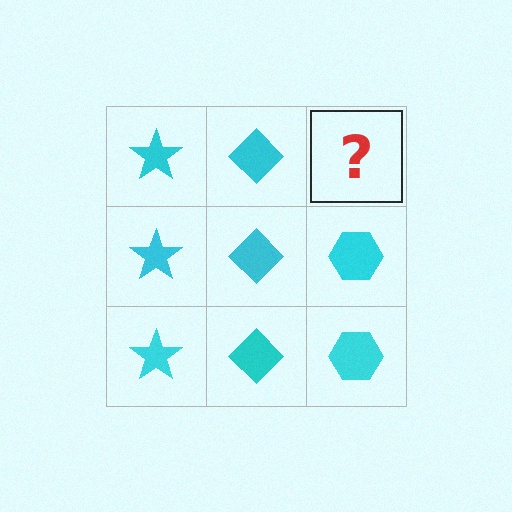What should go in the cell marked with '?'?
The missing cell should contain a cyan hexagon.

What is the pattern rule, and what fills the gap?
The rule is that each column has a consistent shape. The gap should be filled with a cyan hexagon.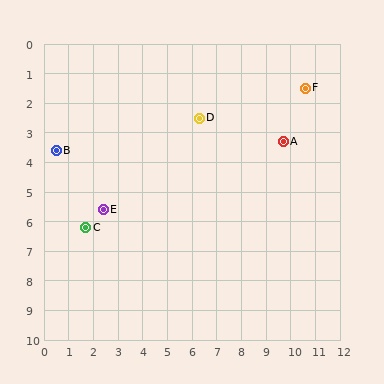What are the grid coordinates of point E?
Point E is at approximately (2.4, 5.6).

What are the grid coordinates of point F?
Point F is at approximately (10.6, 1.5).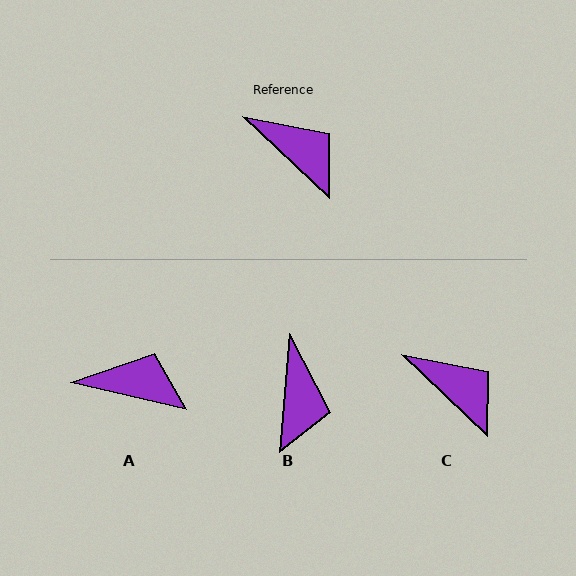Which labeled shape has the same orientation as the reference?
C.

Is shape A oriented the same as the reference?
No, it is off by about 30 degrees.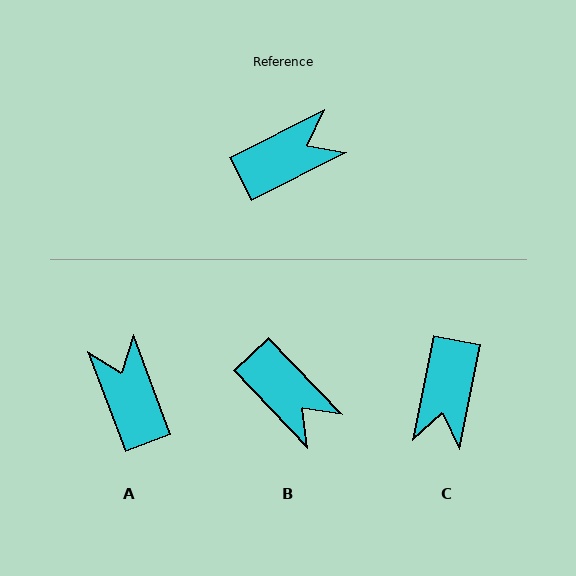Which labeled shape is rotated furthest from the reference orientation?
C, about 128 degrees away.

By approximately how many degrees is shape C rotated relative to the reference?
Approximately 128 degrees clockwise.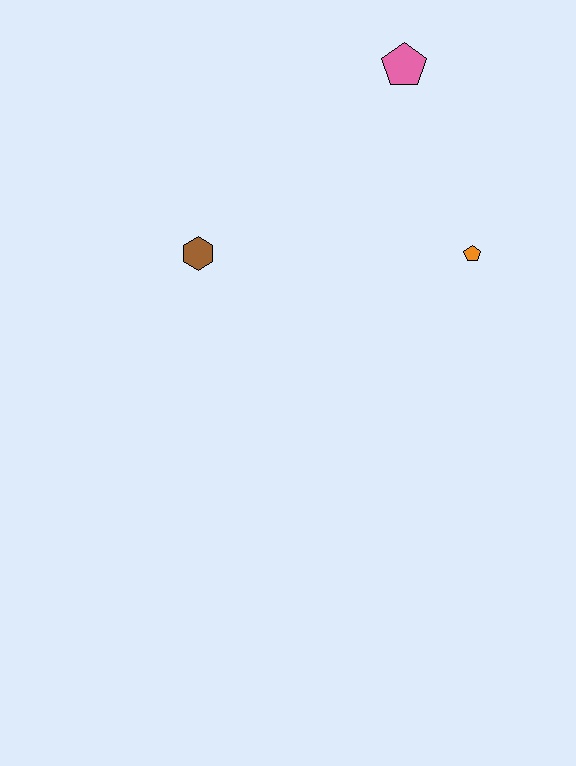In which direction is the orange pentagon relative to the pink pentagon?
The orange pentagon is below the pink pentagon.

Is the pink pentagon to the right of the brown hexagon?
Yes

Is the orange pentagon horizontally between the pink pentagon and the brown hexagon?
No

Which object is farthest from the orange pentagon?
The brown hexagon is farthest from the orange pentagon.